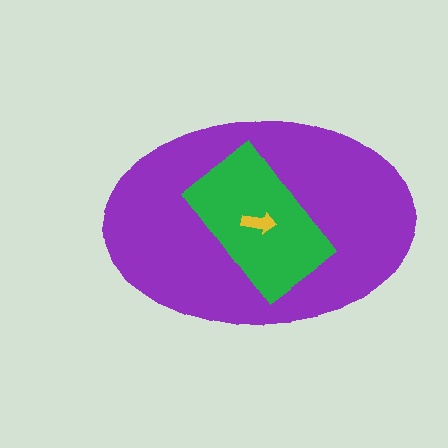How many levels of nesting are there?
3.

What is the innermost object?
The yellow arrow.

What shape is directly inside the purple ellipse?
The green rectangle.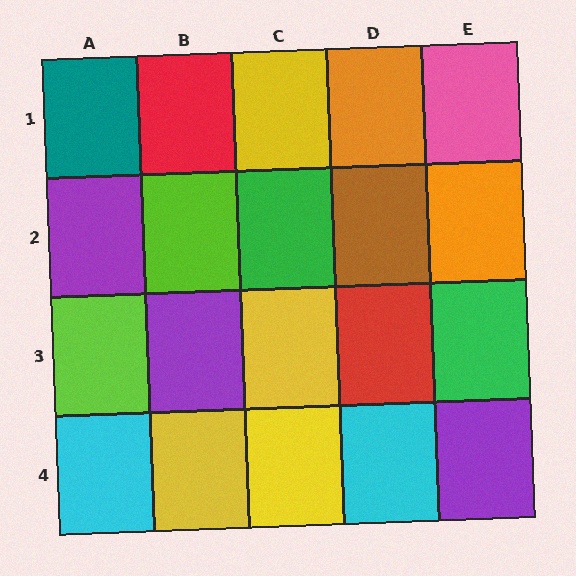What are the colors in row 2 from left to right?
Purple, lime, green, brown, orange.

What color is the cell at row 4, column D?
Cyan.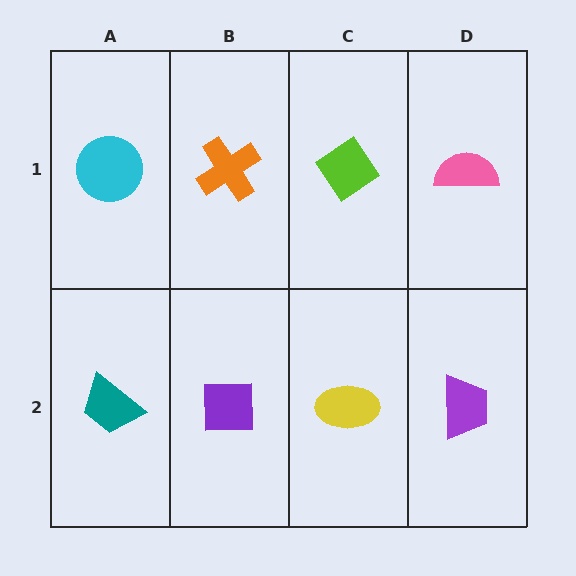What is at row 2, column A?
A teal trapezoid.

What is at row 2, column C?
A yellow ellipse.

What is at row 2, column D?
A purple trapezoid.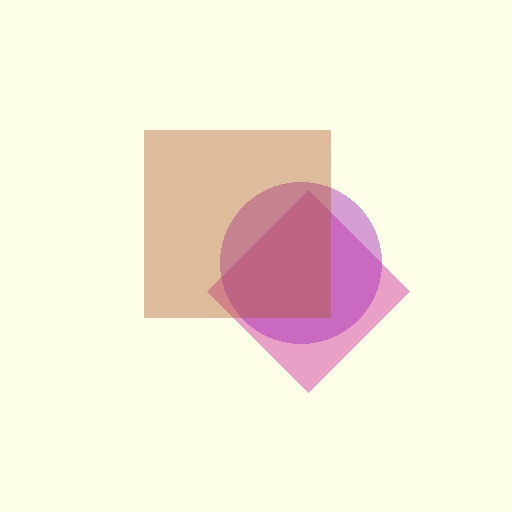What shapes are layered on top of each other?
The layered shapes are: a magenta diamond, a purple circle, a brown square.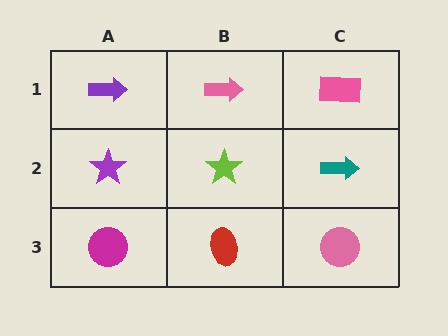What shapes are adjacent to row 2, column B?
A pink arrow (row 1, column B), a red ellipse (row 3, column B), a purple star (row 2, column A), a teal arrow (row 2, column C).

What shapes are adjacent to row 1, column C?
A teal arrow (row 2, column C), a pink arrow (row 1, column B).